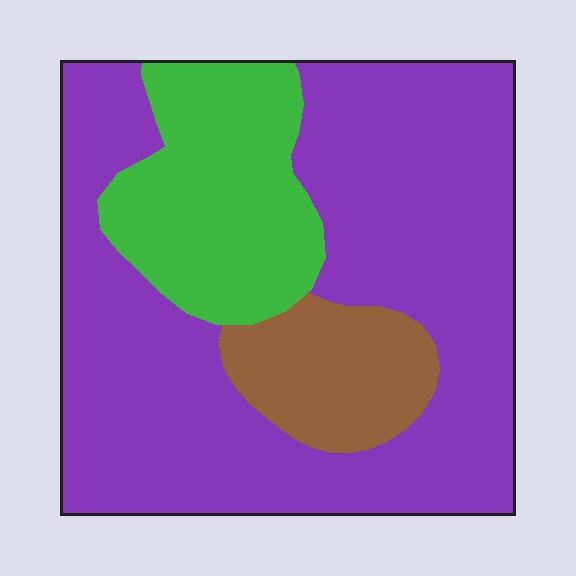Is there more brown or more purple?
Purple.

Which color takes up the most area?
Purple, at roughly 65%.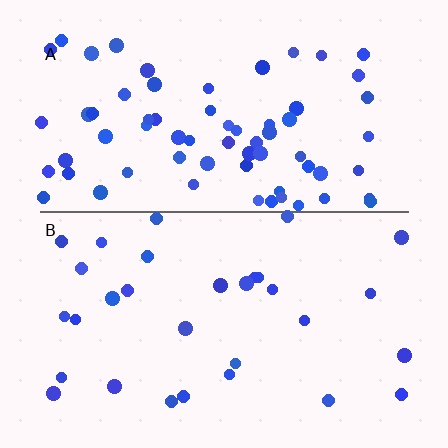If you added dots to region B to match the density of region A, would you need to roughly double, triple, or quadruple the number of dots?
Approximately double.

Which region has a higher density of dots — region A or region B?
A (the top).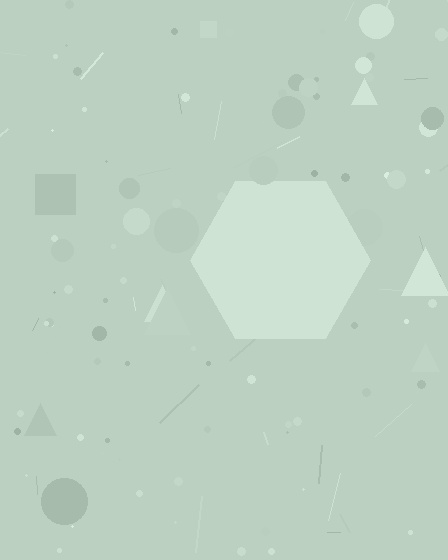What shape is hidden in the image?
A hexagon is hidden in the image.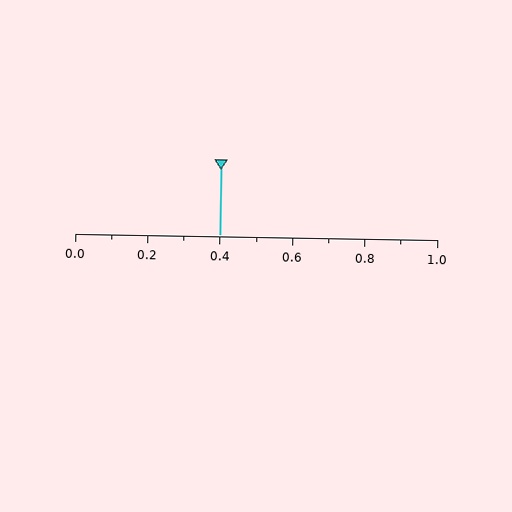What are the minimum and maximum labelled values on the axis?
The axis runs from 0.0 to 1.0.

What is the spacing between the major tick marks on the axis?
The major ticks are spaced 0.2 apart.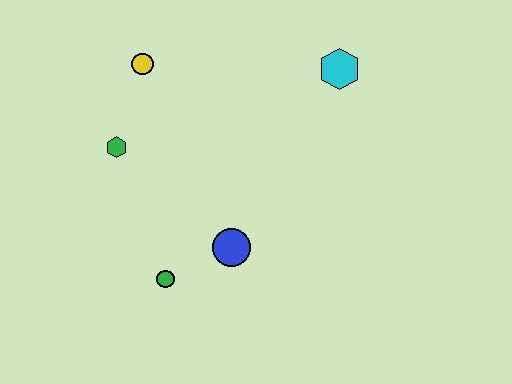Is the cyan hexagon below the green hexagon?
No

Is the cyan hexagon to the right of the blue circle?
Yes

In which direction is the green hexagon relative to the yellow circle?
The green hexagon is below the yellow circle.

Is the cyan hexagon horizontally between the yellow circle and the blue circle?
No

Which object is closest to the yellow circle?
The green hexagon is closest to the yellow circle.